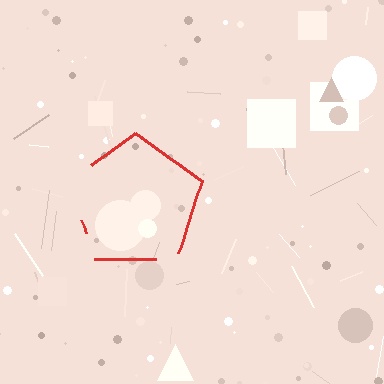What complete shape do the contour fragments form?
The contour fragments form a pentagon.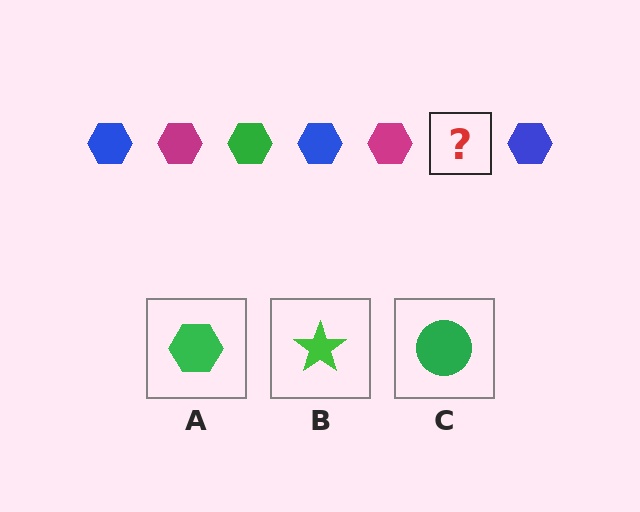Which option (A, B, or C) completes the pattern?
A.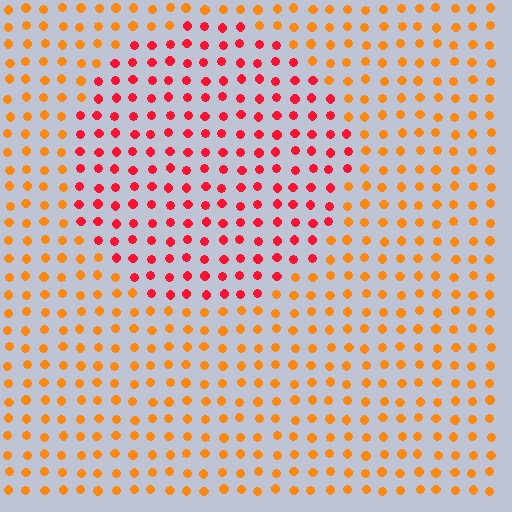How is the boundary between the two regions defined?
The boundary is defined purely by a slight shift in hue (about 39 degrees). Spacing, size, and orientation are identical on both sides.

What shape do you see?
I see a circle.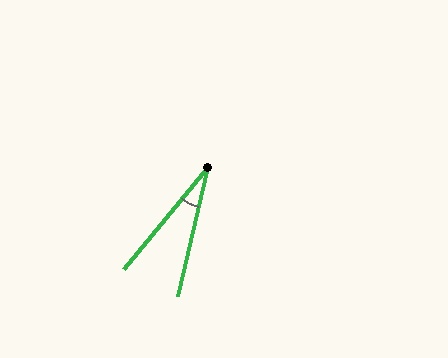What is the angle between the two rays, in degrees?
Approximately 26 degrees.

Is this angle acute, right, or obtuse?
It is acute.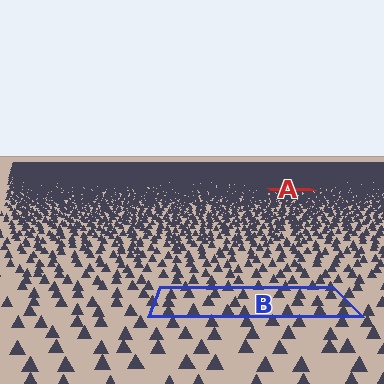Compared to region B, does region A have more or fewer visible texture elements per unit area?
Region A has more texture elements per unit area — they are packed more densely because it is farther away.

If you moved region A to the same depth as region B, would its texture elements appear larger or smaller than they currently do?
They would appear larger. At a closer depth, the same texture elements are projected at a bigger on-screen size.